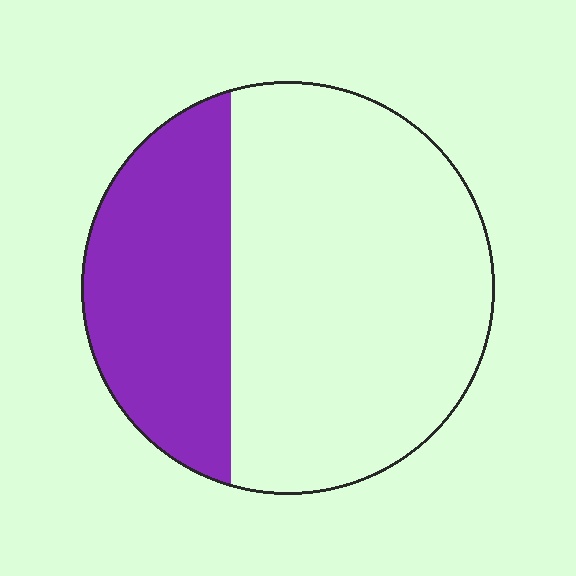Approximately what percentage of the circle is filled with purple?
Approximately 35%.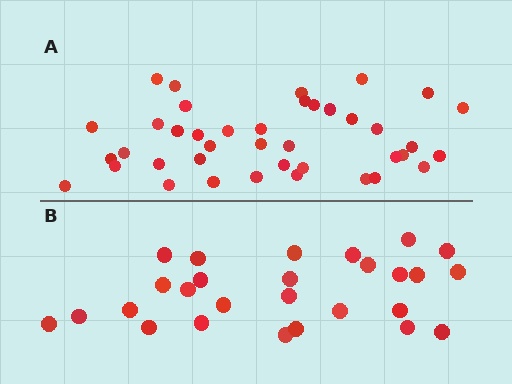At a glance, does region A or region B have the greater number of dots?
Region A (the top region) has more dots.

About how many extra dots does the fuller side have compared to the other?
Region A has approximately 15 more dots than region B.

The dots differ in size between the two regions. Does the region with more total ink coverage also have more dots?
No. Region B has more total ink coverage because its dots are larger, but region A actually contains more individual dots. Total area can be misleading — the number of items is what matters here.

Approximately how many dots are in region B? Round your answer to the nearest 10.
About 30 dots. (The exact count is 27, which rounds to 30.)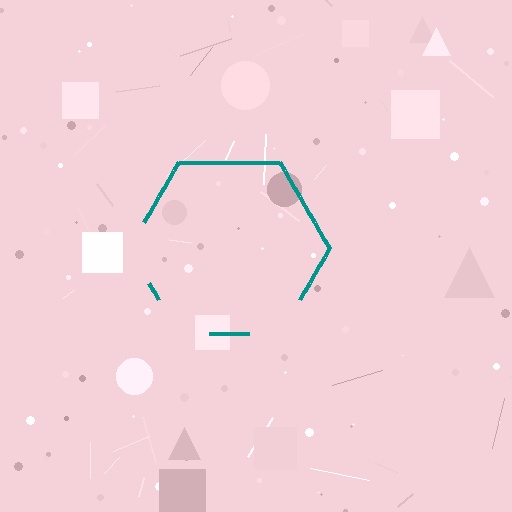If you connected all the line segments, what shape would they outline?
They would outline a hexagon.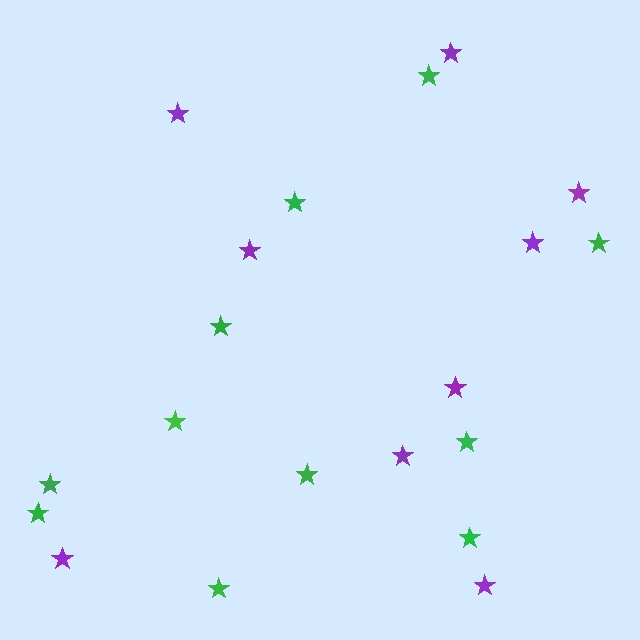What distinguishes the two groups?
There are 2 groups: one group of green stars (11) and one group of purple stars (9).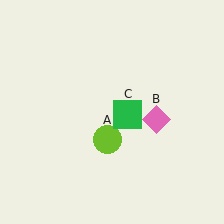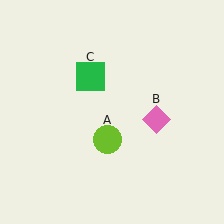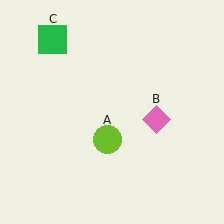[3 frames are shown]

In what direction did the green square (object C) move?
The green square (object C) moved up and to the left.